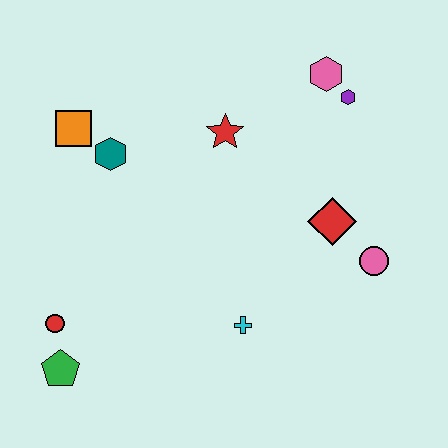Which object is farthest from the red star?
The green pentagon is farthest from the red star.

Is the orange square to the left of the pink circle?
Yes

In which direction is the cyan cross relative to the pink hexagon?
The cyan cross is below the pink hexagon.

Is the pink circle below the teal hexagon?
Yes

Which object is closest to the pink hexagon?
The purple hexagon is closest to the pink hexagon.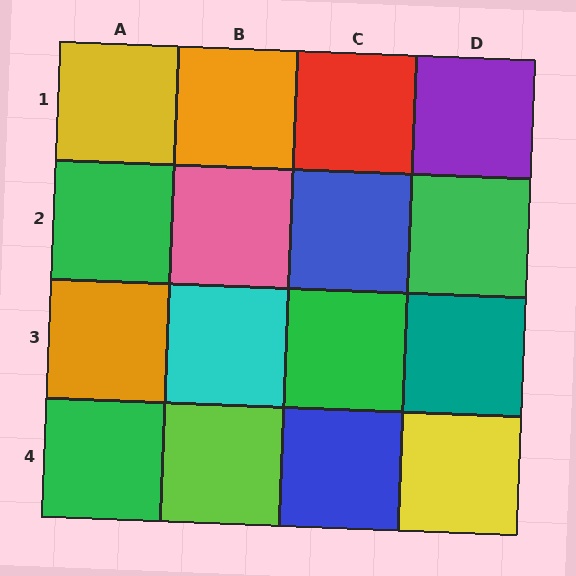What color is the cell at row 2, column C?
Blue.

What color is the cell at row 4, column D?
Yellow.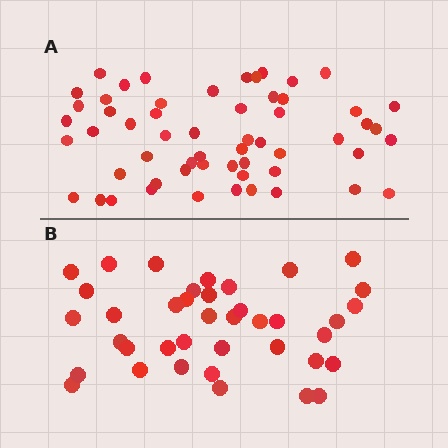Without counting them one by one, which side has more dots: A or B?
Region A (the top region) has more dots.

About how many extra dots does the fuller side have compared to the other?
Region A has approximately 20 more dots than region B.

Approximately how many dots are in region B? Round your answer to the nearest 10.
About 40 dots. (The exact count is 39, which rounds to 40.)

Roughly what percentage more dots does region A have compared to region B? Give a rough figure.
About 45% more.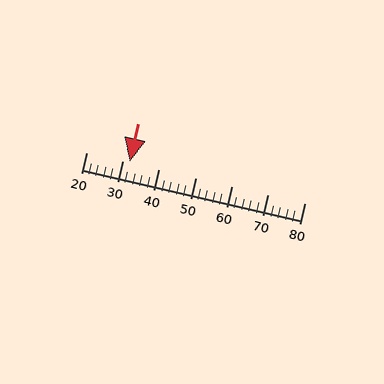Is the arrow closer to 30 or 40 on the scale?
The arrow is closer to 30.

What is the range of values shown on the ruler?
The ruler shows values from 20 to 80.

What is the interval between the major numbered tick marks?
The major tick marks are spaced 10 units apart.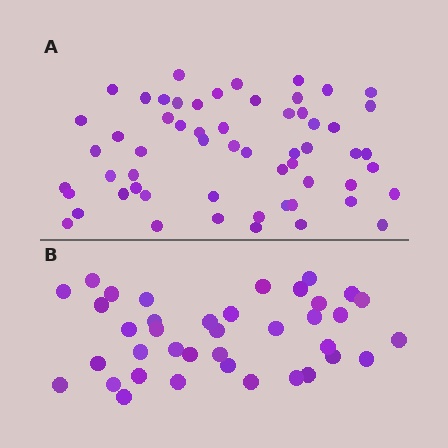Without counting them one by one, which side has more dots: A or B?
Region A (the top region) has more dots.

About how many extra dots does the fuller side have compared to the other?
Region A has approximately 20 more dots than region B.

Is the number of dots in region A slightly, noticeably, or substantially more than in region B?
Region A has substantially more. The ratio is roughly 1.5 to 1.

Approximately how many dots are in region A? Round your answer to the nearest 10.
About 60 dots. (The exact count is 58, which rounds to 60.)